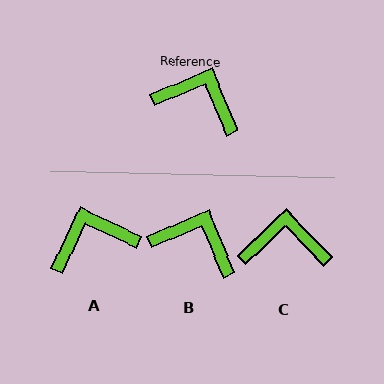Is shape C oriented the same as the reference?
No, it is off by about 21 degrees.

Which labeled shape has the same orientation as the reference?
B.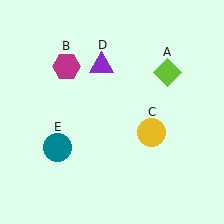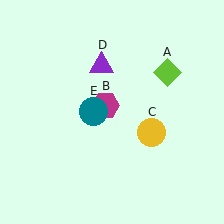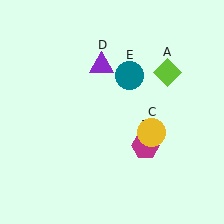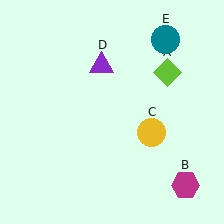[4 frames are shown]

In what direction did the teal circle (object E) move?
The teal circle (object E) moved up and to the right.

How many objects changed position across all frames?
2 objects changed position: magenta hexagon (object B), teal circle (object E).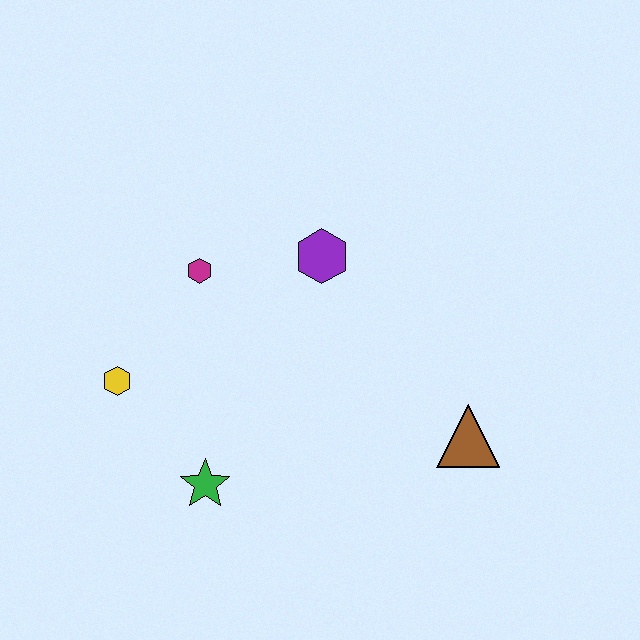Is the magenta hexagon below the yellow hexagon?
No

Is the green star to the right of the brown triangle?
No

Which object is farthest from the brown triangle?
The yellow hexagon is farthest from the brown triangle.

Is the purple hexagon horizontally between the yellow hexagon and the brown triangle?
Yes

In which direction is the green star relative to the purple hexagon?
The green star is below the purple hexagon.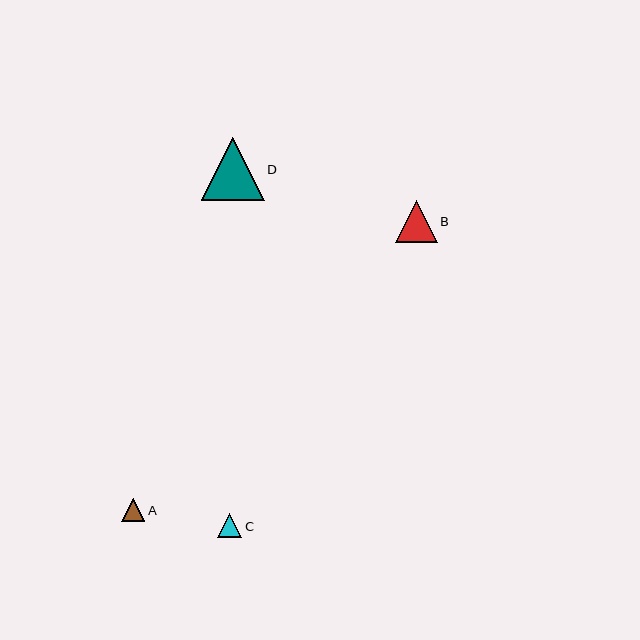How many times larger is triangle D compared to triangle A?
Triangle D is approximately 2.7 times the size of triangle A.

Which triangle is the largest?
Triangle D is the largest with a size of approximately 63 pixels.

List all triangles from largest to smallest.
From largest to smallest: D, B, C, A.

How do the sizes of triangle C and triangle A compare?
Triangle C and triangle A are approximately the same size.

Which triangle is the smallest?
Triangle A is the smallest with a size of approximately 23 pixels.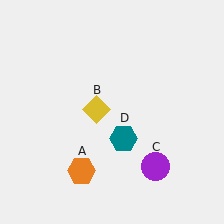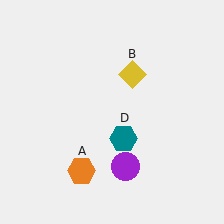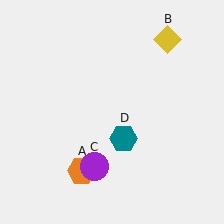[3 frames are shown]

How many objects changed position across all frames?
2 objects changed position: yellow diamond (object B), purple circle (object C).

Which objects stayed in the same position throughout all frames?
Orange hexagon (object A) and teal hexagon (object D) remained stationary.